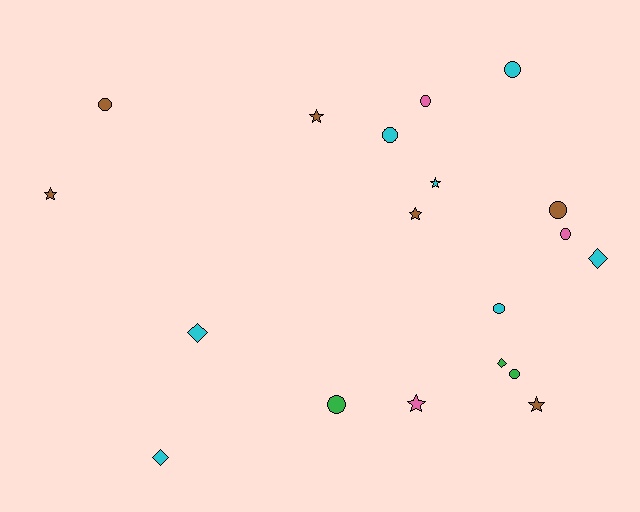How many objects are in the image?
There are 19 objects.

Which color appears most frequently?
Cyan, with 7 objects.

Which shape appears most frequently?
Circle, with 9 objects.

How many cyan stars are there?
There is 1 cyan star.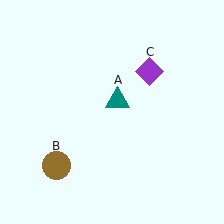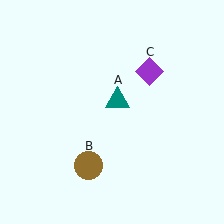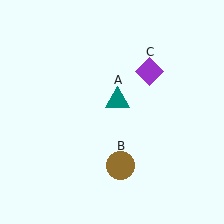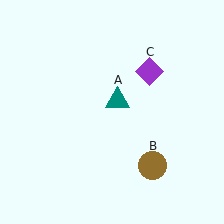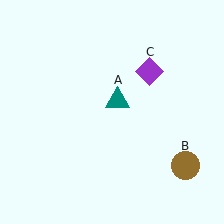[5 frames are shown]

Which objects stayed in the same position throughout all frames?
Teal triangle (object A) and purple diamond (object C) remained stationary.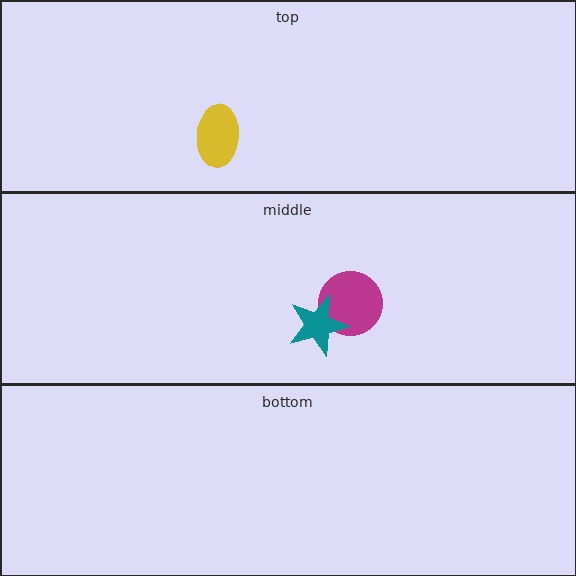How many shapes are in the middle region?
2.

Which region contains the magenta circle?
The middle region.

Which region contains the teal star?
The middle region.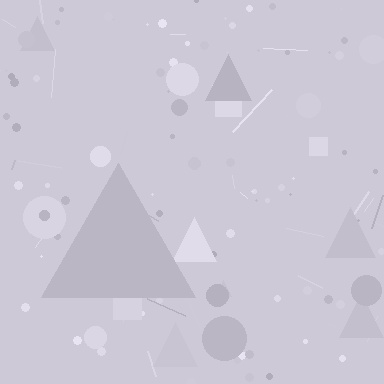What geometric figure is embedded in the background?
A triangle is embedded in the background.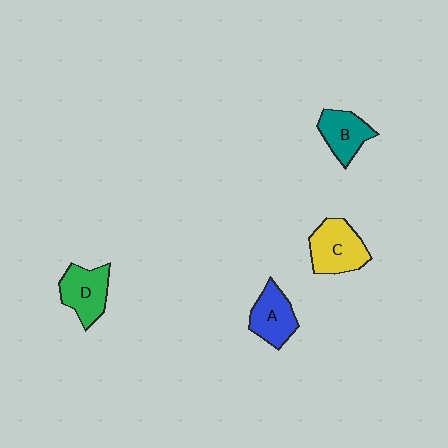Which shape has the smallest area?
Shape B (teal).